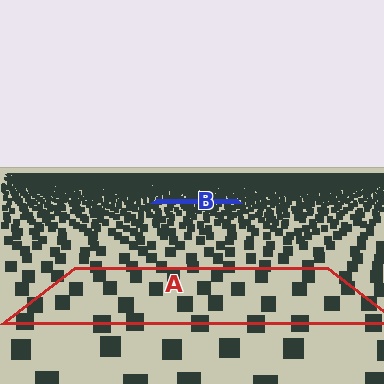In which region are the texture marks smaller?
The texture marks are smaller in region B, because it is farther away.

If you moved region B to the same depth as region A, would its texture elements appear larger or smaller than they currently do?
They would appear larger. At a closer depth, the same texture elements are projected at a bigger on-screen size.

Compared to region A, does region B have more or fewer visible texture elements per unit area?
Region B has more texture elements per unit area — they are packed more densely because it is farther away.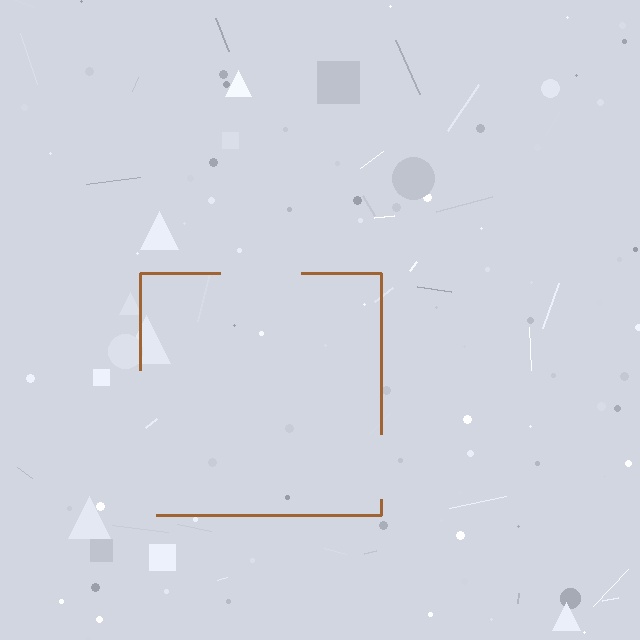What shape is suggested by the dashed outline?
The dashed outline suggests a square.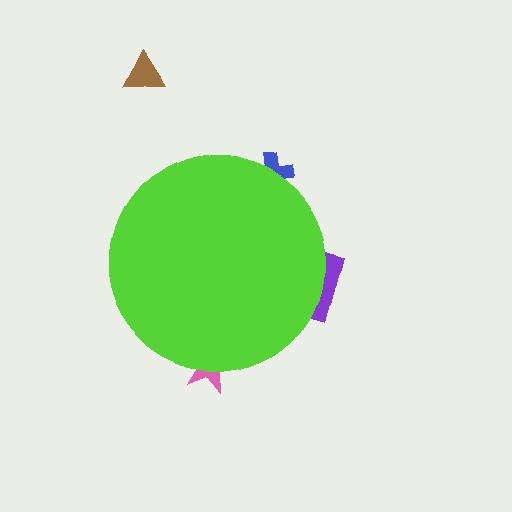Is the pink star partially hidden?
Yes, the pink star is partially hidden behind the lime circle.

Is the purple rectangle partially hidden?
Yes, the purple rectangle is partially hidden behind the lime circle.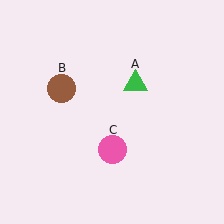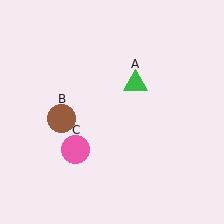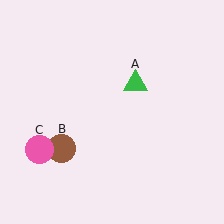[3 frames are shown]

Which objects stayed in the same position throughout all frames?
Green triangle (object A) remained stationary.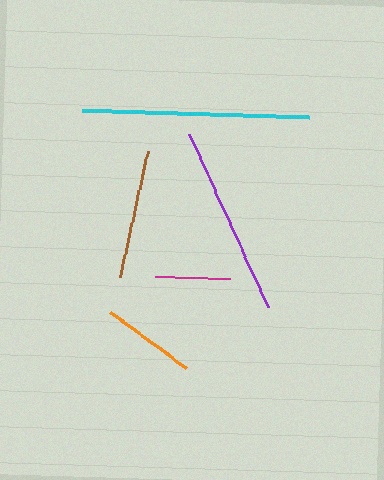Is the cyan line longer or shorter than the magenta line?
The cyan line is longer than the magenta line.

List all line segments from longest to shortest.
From longest to shortest: cyan, purple, brown, orange, magenta.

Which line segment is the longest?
The cyan line is the longest at approximately 228 pixels.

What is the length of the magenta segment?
The magenta segment is approximately 76 pixels long.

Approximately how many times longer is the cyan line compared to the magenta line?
The cyan line is approximately 3.0 times the length of the magenta line.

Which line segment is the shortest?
The magenta line is the shortest at approximately 76 pixels.